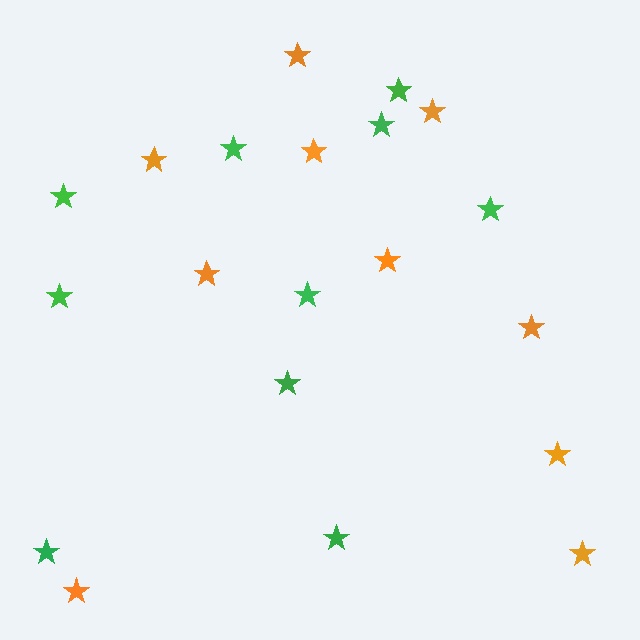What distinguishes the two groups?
There are 2 groups: one group of green stars (10) and one group of orange stars (10).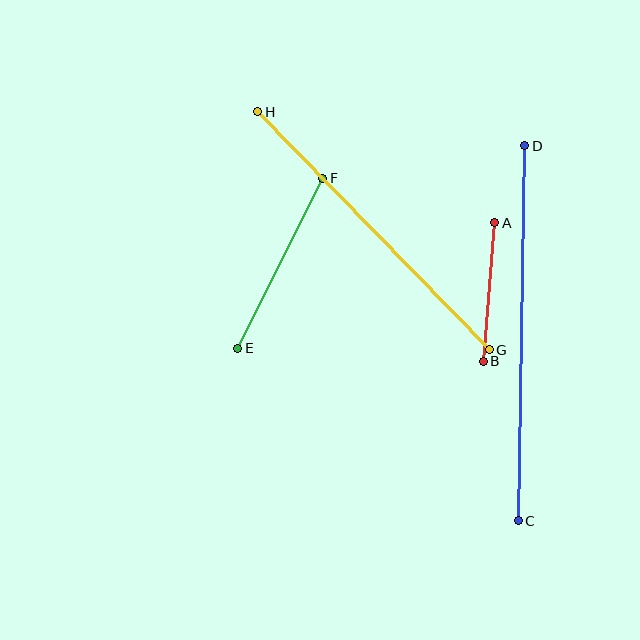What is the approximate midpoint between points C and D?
The midpoint is at approximately (522, 333) pixels.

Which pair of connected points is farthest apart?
Points C and D are farthest apart.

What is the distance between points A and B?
The distance is approximately 139 pixels.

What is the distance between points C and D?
The distance is approximately 375 pixels.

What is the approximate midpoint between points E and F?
The midpoint is at approximately (280, 263) pixels.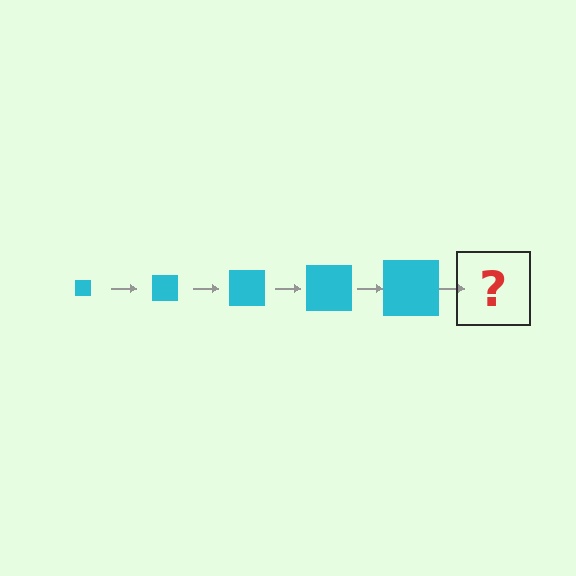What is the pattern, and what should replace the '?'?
The pattern is that the square gets progressively larger each step. The '?' should be a cyan square, larger than the previous one.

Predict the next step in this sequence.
The next step is a cyan square, larger than the previous one.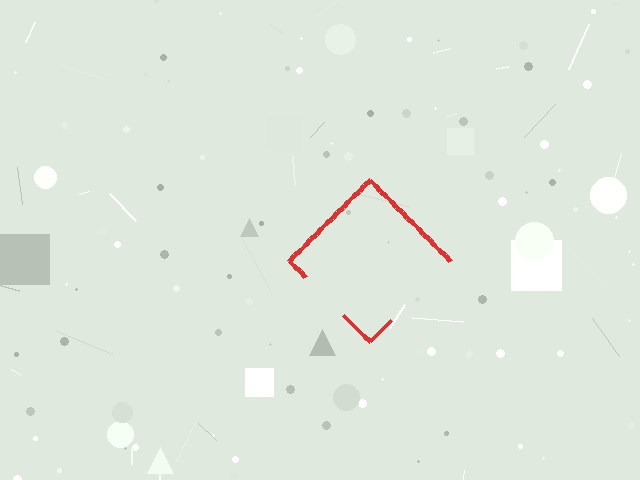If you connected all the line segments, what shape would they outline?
They would outline a diamond.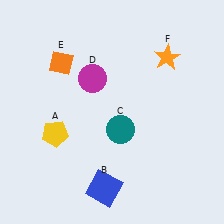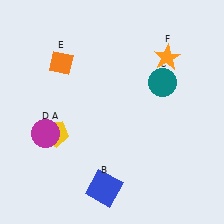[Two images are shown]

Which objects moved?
The objects that moved are: the teal circle (C), the magenta circle (D).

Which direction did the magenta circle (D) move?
The magenta circle (D) moved down.